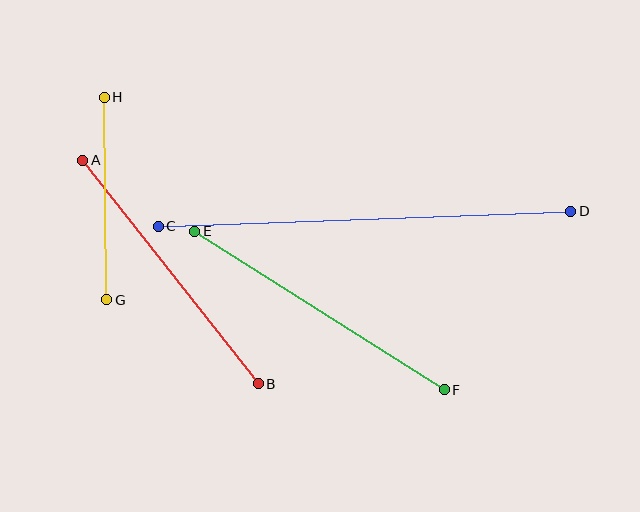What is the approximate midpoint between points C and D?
The midpoint is at approximately (365, 219) pixels.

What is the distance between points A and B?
The distance is approximately 284 pixels.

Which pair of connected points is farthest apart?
Points C and D are farthest apart.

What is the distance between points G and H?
The distance is approximately 202 pixels.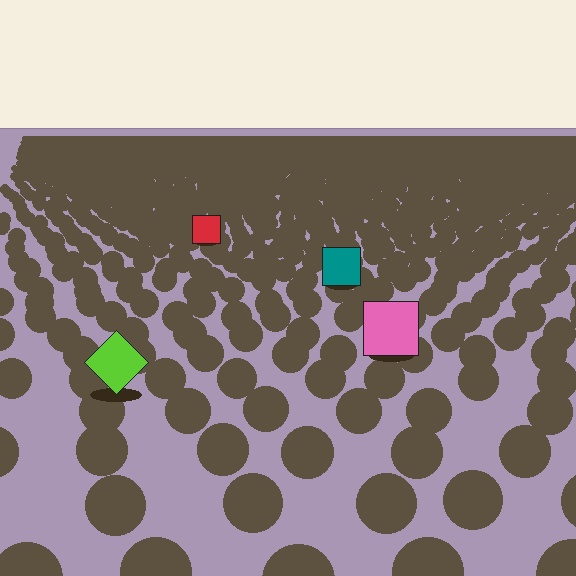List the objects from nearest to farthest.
From nearest to farthest: the lime diamond, the pink square, the teal square, the red square.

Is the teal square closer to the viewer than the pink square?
No. The pink square is closer — you can tell from the texture gradient: the ground texture is coarser near it.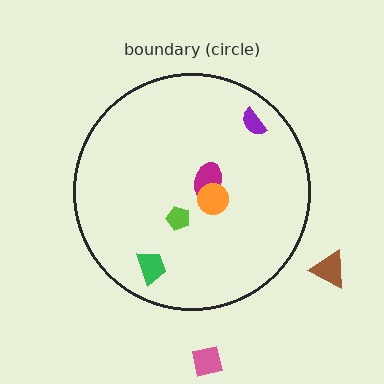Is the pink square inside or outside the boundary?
Outside.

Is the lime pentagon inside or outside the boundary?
Inside.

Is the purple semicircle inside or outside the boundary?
Inside.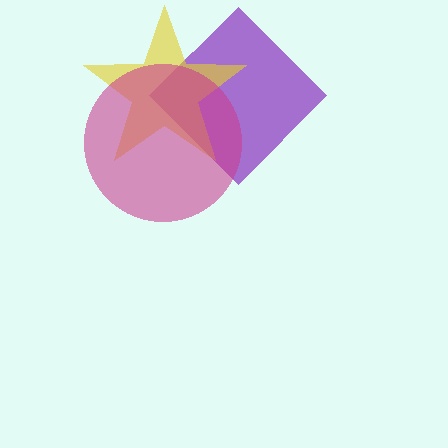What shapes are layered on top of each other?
The layered shapes are: a purple diamond, a yellow star, a magenta circle.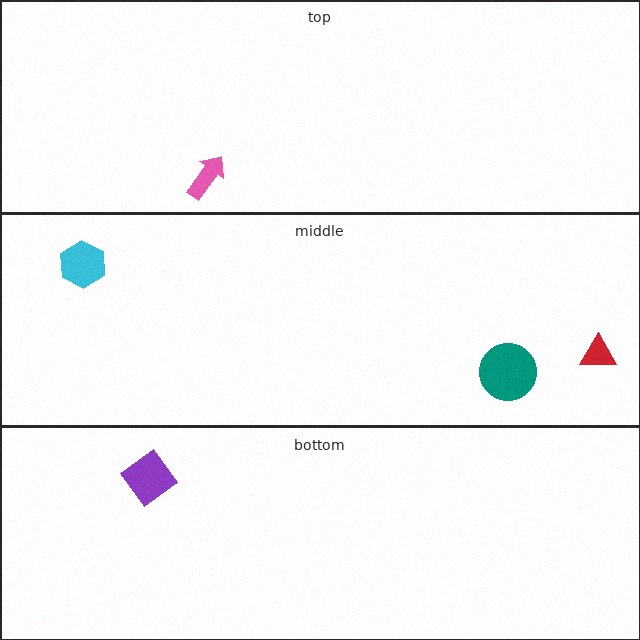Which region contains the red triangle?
The middle region.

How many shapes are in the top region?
1.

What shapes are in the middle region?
The teal circle, the red triangle, the cyan hexagon.